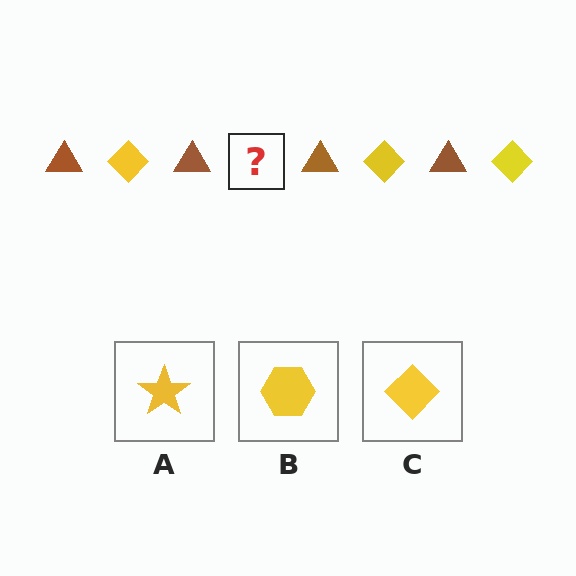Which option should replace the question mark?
Option C.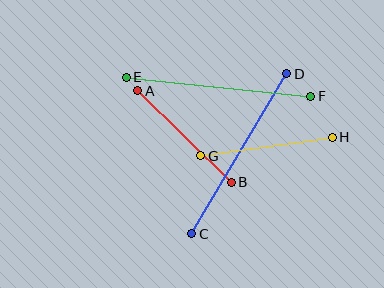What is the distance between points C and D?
The distance is approximately 186 pixels.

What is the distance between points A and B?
The distance is approximately 131 pixels.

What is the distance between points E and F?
The distance is approximately 185 pixels.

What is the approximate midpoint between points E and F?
The midpoint is at approximately (219, 87) pixels.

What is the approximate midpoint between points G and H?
The midpoint is at approximately (266, 147) pixels.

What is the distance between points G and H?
The distance is approximately 133 pixels.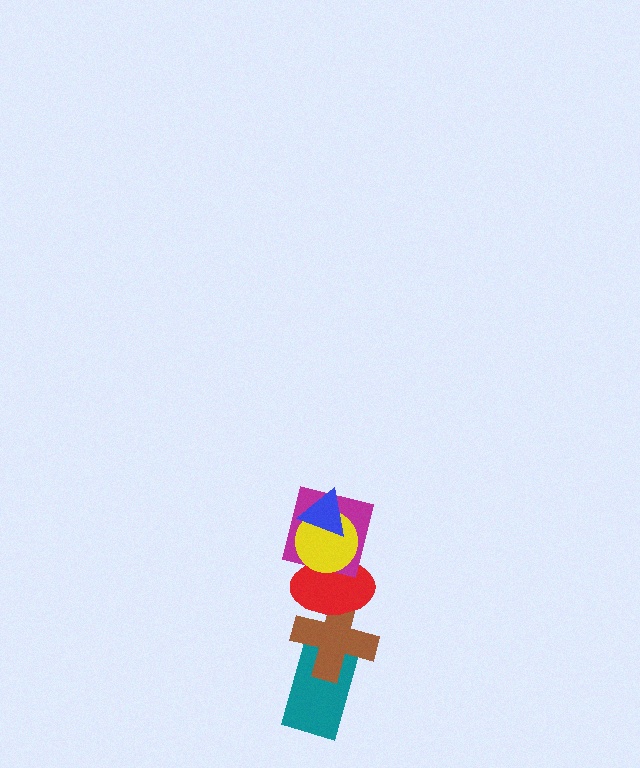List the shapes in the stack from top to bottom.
From top to bottom: the blue triangle, the yellow circle, the magenta square, the red ellipse, the brown cross, the teal rectangle.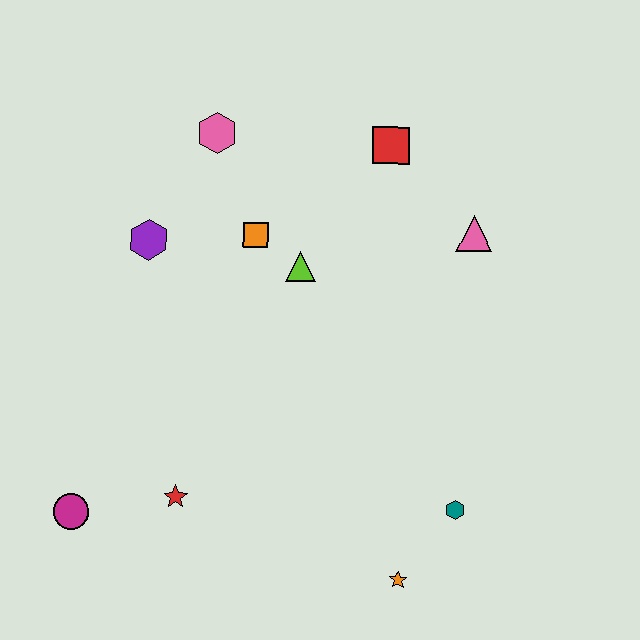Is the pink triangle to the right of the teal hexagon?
Yes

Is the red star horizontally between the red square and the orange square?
No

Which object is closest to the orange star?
The teal hexagon is closest to the orange star.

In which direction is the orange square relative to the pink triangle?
The orange square is to the left of the pink triangle.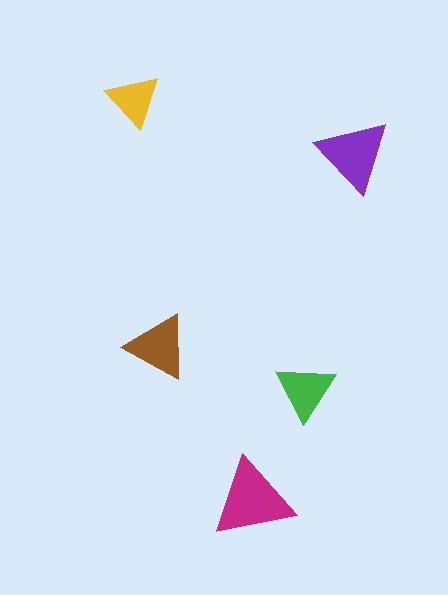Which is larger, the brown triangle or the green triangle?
The brown one.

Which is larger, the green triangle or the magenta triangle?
The magenta one.